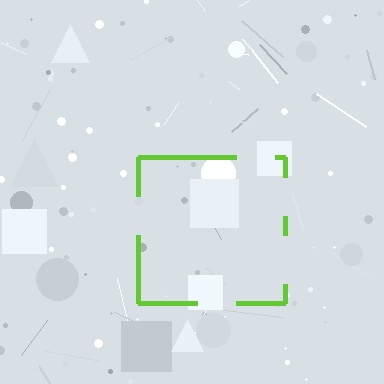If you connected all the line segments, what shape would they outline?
They would outline a square.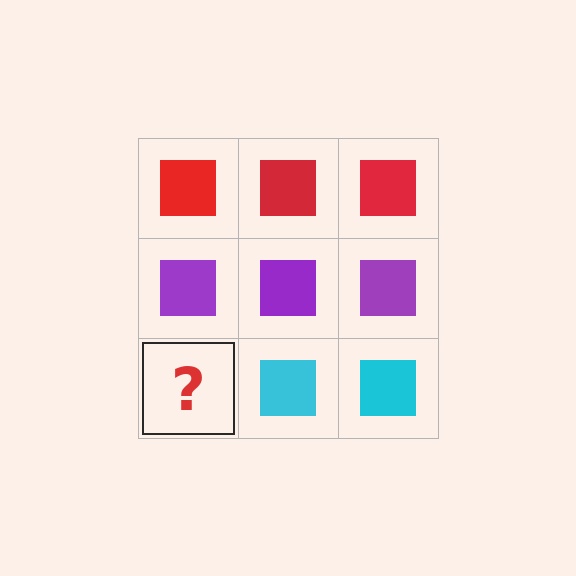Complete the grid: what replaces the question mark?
The question mark should be replaced with a cyan square.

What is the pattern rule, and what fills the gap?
The rule is that each row has a consistent color. The gap should be filled with a cyan square.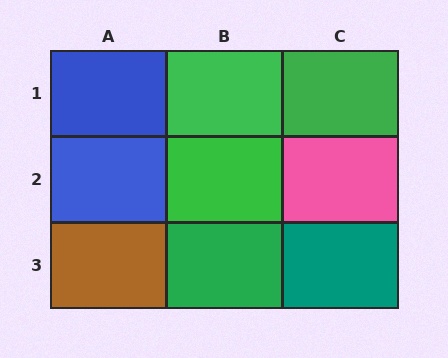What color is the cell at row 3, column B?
Green.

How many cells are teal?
1 cell is teal.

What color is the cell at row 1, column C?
Green.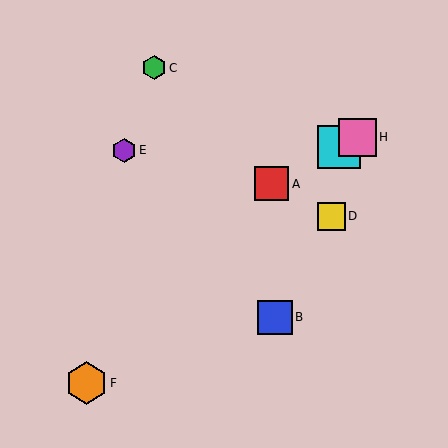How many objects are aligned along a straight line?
3 objects (A, G, H) are aligned along a straight line.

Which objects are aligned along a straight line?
Objects A, G, H are aligned along a straight line.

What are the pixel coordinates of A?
Object A is at (272, 184).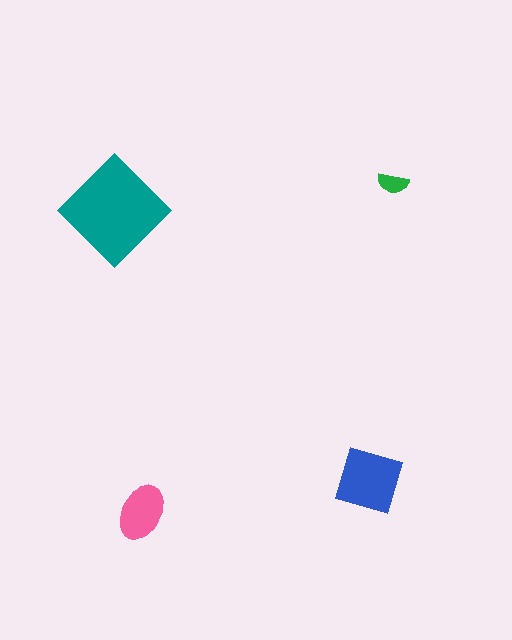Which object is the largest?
The teal diamond.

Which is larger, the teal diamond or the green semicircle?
The teal diamond.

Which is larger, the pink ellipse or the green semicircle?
The pink ellipse.